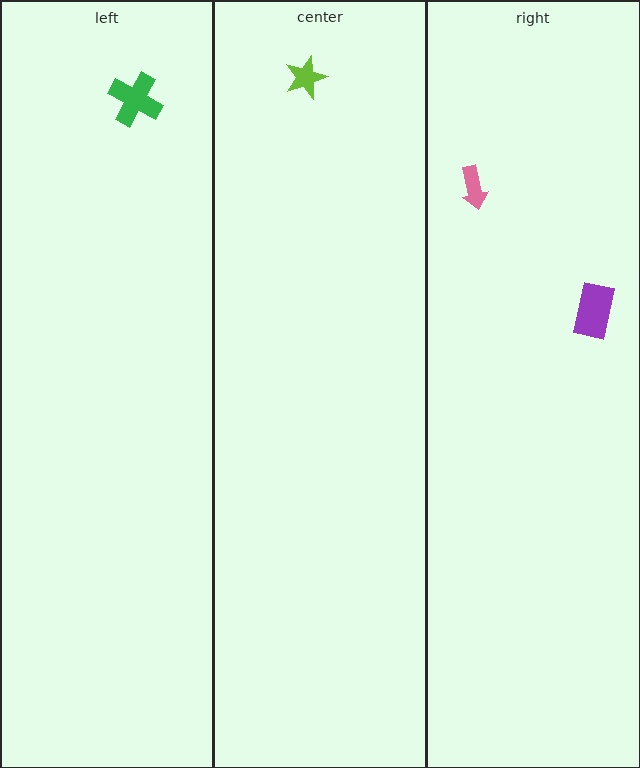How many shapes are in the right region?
2.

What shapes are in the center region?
The lime star.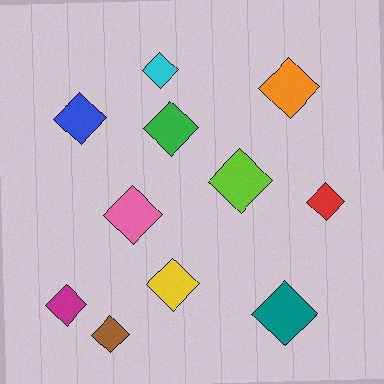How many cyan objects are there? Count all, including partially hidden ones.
There is 1 cyan object.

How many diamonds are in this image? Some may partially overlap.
There are 11 diamonds.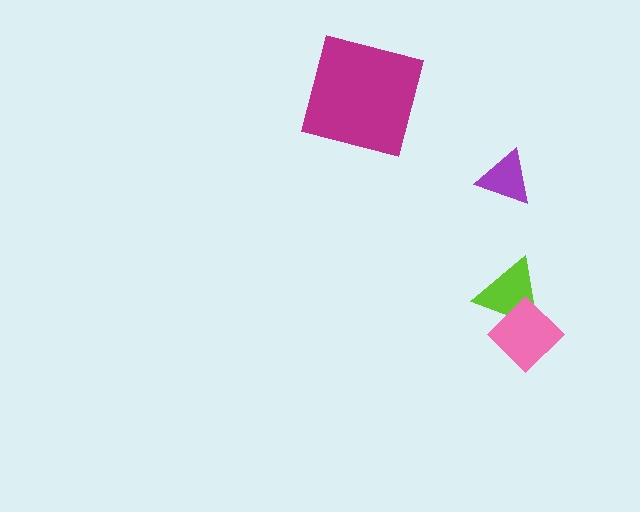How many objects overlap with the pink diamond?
1 object overlaps with the pink diamond.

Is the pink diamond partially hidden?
No, no other shape covers it.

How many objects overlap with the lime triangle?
1 object overlaps with the lime triangle.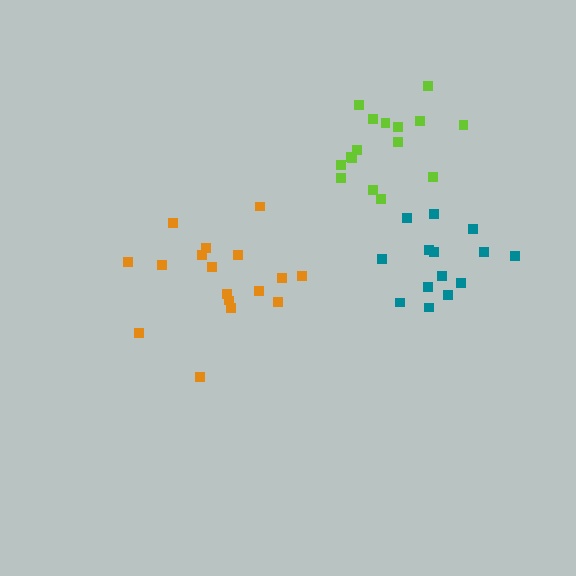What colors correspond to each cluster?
The clusters are colored: teal, orange, lime.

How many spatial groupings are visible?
There are 3 spatial groupings.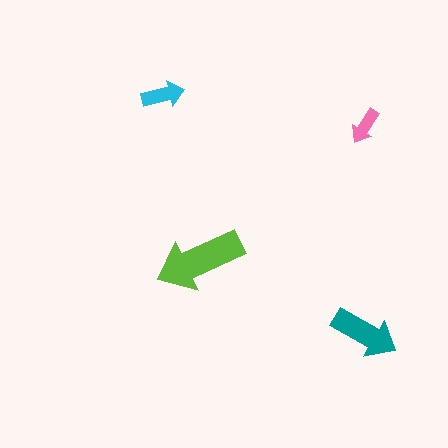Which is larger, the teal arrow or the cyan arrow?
The teal one.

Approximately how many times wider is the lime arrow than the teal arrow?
About 1.5 times wider.